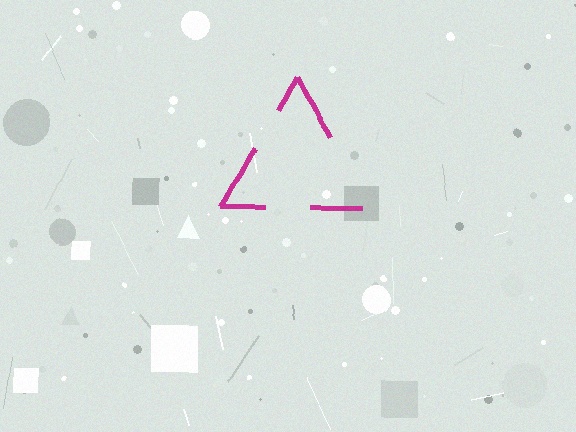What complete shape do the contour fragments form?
The contour fragments form a triangle.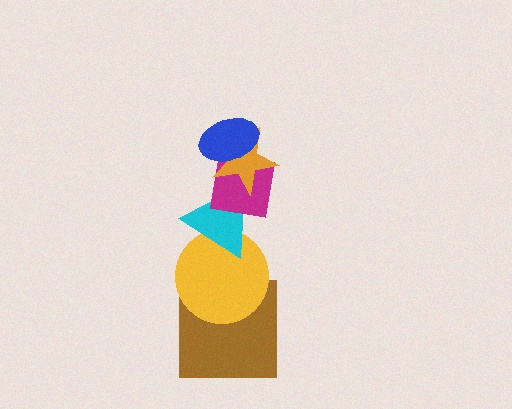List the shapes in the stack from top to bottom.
From top to bottom: the blue ellipse, the orange star, the magenta square, the cyan triangle, the yellow circle, the brown square.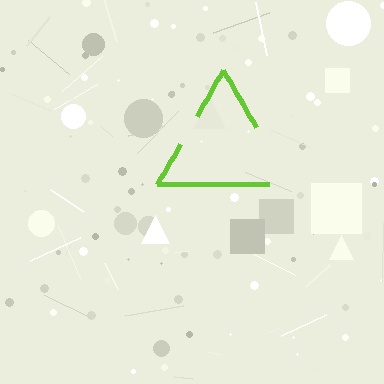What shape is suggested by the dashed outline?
The dashed outline suggests a triangle.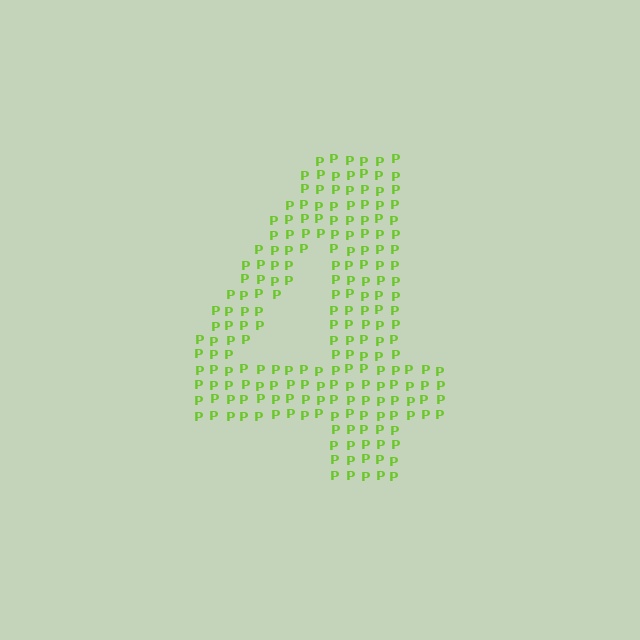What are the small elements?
The small elements are letter P's.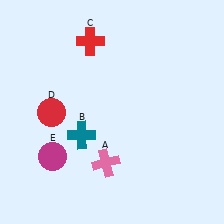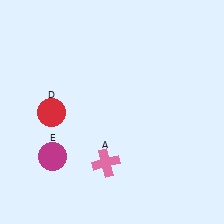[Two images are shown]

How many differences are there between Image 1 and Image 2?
There are 2 differences between the two images.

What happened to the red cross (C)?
The red cross (C) was removed in Image 2. It was in the top-left area of Image 1.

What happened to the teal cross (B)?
The teal cross (B) was removed in Image 2. It was in the bottom-left area of Image 1.